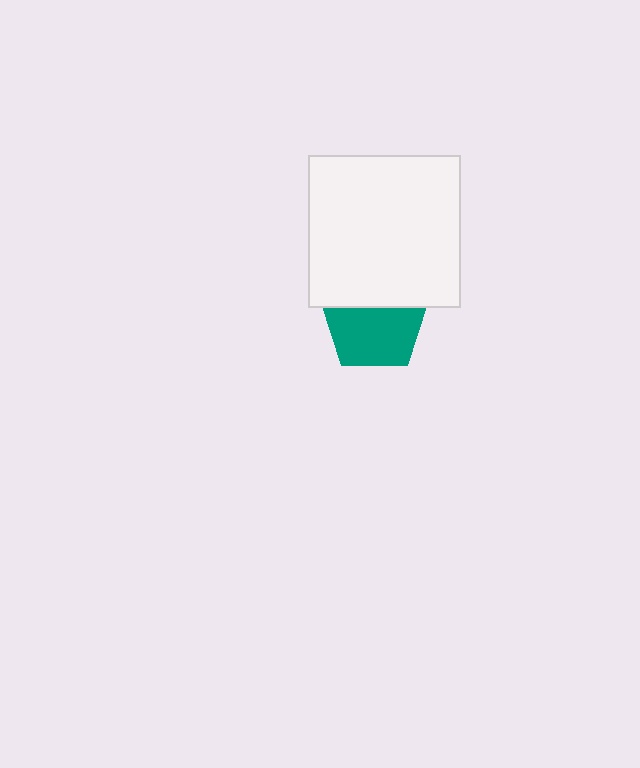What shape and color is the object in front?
The object in front is a white square.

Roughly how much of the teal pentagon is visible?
Most of it is visible (roughly 66%).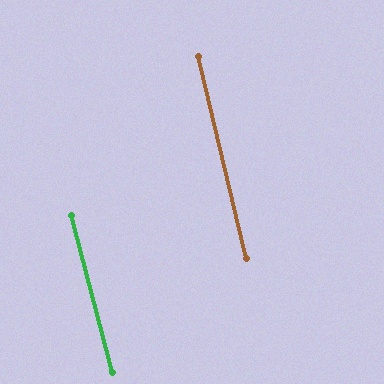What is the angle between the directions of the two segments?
Approximately 1 degree.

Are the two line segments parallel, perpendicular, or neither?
Parallel — their directions differ by only 1.3°.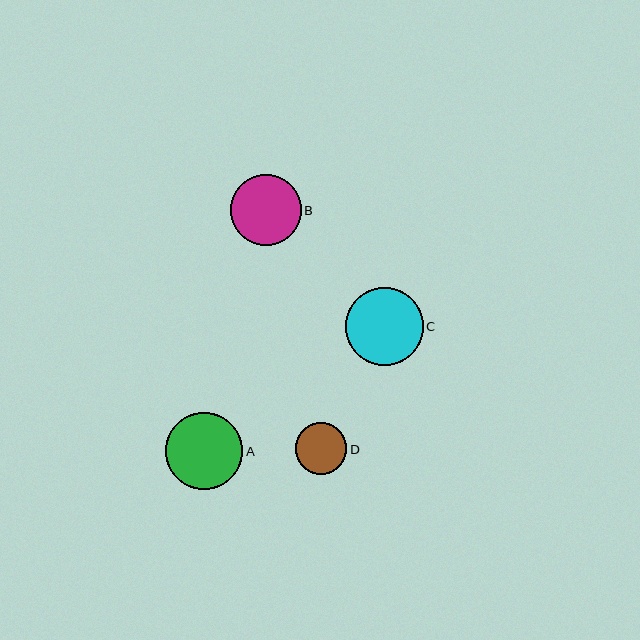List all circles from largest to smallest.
From largest to smallest: C, A, B, D.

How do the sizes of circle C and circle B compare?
Circle C and circle B are approximately the same size.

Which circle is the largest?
Circle C is the largest with a size of approximately 78 pixels.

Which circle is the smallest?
Circle D is the smallest with a size of approximately 52 pixels.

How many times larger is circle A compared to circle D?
Circle A is approximately 1.5 times the size of circle D.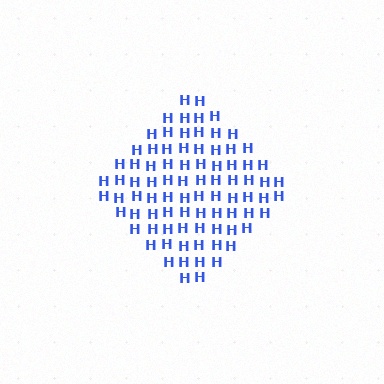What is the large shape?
The large shape is a diamond.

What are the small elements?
The small elements are letter H's.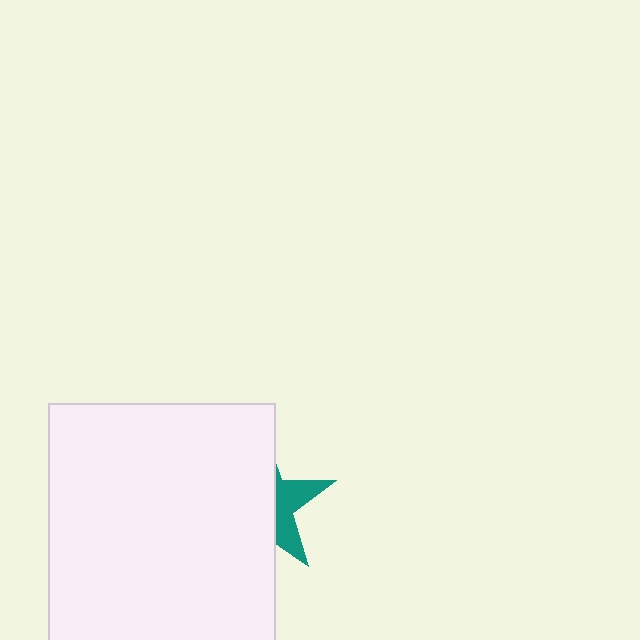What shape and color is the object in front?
The object in front is a white rectangle.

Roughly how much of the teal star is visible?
A small part of it is visible (roughly 34%).